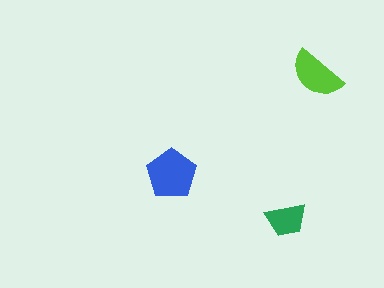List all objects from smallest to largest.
The green trapezoid, the lime semicircle, the blue pentagon.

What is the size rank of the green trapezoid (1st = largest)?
3rd.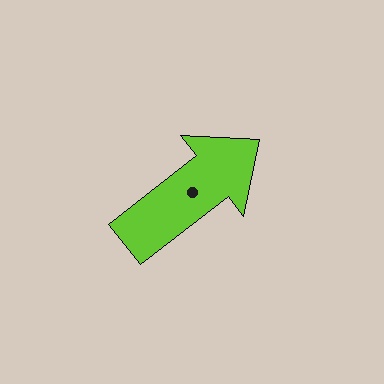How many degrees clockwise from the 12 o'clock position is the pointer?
Approximately 52 degrees.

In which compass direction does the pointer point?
Northeast.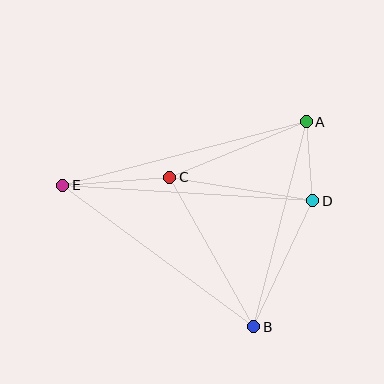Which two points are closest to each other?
Points A and D are closest to each other.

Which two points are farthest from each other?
Points A and E are farthest from each other.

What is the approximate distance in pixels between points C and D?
The distance between C and D is approximately 145 pixels.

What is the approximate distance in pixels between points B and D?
The distance between B and D is approximately 139 pixels.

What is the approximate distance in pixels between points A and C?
The distance between A and C is approximately 147 pixels.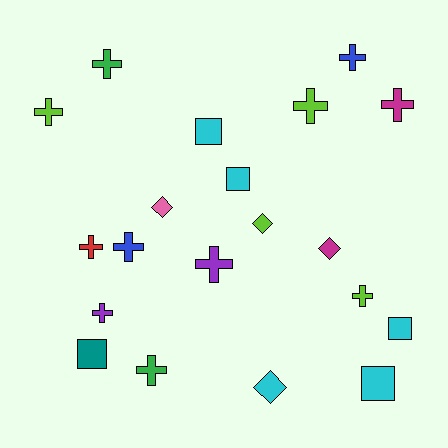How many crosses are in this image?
There are 11 crosses.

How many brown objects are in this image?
There are no brown objects.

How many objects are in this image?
There are 20 objects.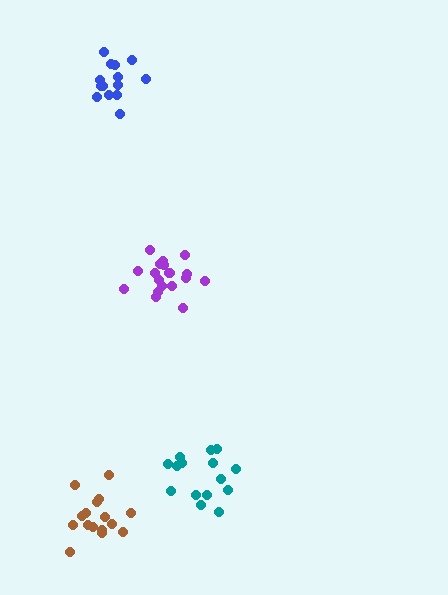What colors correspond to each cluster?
The clusters are colored: purple, blue, teal, brown.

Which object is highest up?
The blue cluster is topmost.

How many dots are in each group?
Group 1: 20 dots, Group 2: 14 dots, Group 3: 15 dots, Group 4: 16 dots (65 total).